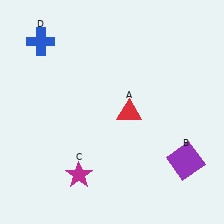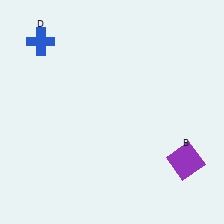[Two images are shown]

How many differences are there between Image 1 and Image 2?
There are 2 differences between the two images.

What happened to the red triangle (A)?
The red triangle (A) was removed in Image 2. It was in the bottom-right area of Image 1.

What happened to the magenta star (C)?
The magenta star (C) was removed in Image 2. It was in the bottom-left area of Image 1.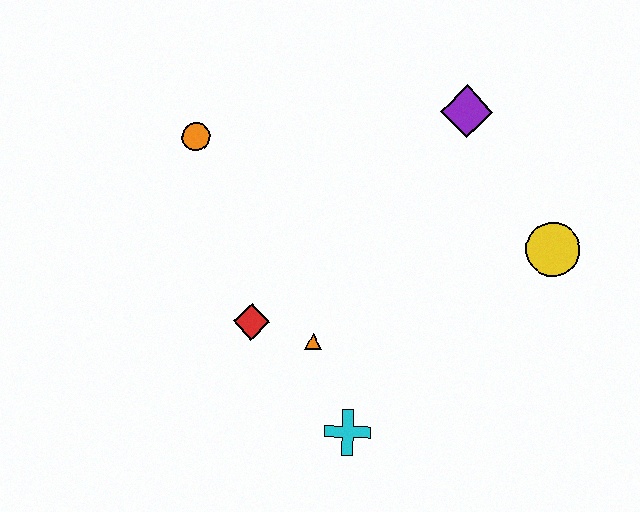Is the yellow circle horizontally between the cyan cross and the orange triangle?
No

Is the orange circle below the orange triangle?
No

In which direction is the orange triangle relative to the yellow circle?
The orange triangle is to the left of the yellow circle.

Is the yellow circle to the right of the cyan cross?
Yes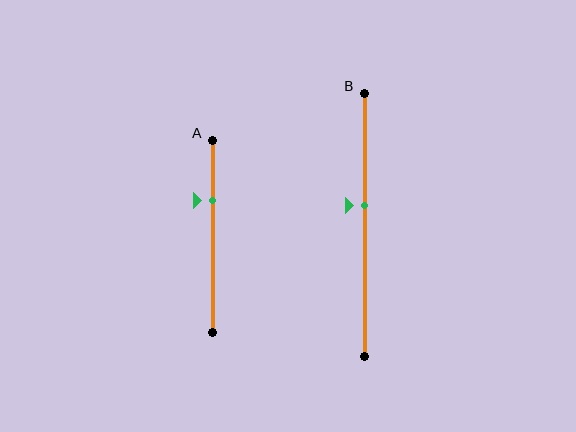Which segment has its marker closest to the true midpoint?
Segment B has its marker closest to the true midpoint.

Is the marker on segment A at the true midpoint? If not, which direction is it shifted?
No, the marker on segment A is shifted upward by about 18% of the segment length.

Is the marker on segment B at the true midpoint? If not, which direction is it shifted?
No, the marker on segment B is shifted upward by about 7% of the segment length.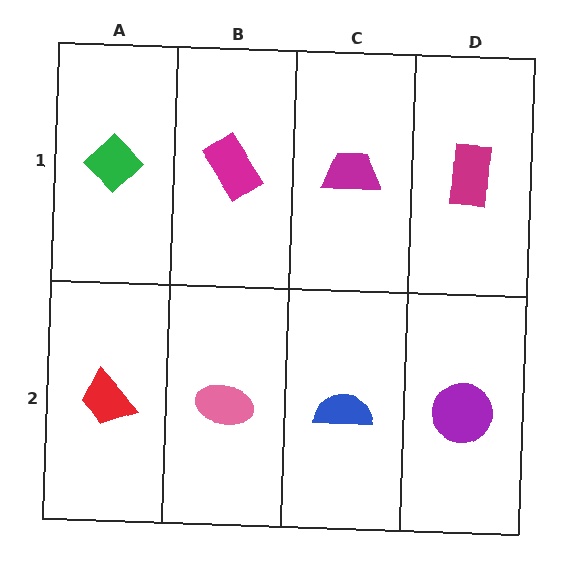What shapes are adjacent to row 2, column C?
A magenta trapezoid (row 1, column C), a pink ellipse (row 2, column B), a purple circle (row 2, column D).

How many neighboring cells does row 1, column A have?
2.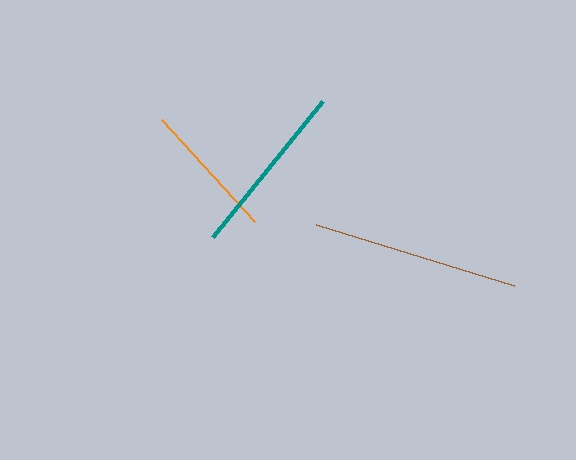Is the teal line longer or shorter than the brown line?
The brown line is longer than the teal line.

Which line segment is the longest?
The brown line is the longest at approximately 207 pixels.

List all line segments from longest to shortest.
From longest to shortest: brown, teal, orange.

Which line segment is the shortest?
The orange line is the shortest at approximately 139 pixels.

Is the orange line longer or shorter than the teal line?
The teal line is longer than the orange line.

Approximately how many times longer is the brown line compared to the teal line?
The brown line is approximately 1.2 times the length of the teal line.